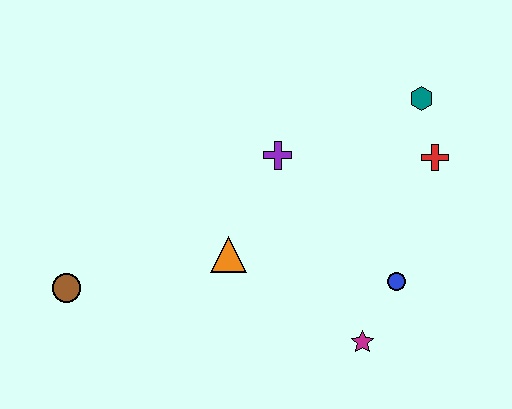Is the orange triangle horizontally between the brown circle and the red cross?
Yes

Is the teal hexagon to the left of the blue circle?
No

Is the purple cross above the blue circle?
Yes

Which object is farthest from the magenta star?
The brown circle is farthest from the magenta star.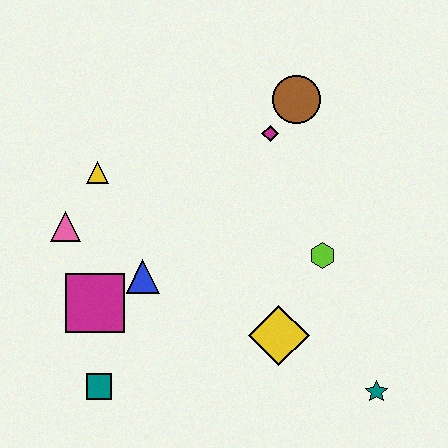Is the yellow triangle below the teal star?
No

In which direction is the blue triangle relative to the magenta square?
The blue triangle is to the right of the magenta square.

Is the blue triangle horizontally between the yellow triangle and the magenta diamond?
Yes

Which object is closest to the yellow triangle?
The pink triangle is closest to the yellow triangle.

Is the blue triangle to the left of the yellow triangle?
No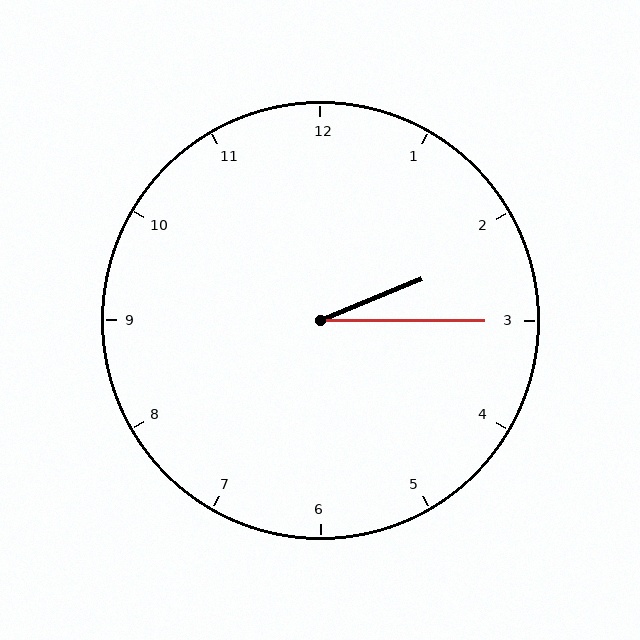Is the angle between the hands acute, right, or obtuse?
It is acute.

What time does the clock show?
2:15.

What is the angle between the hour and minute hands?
Approximately 22 degrees.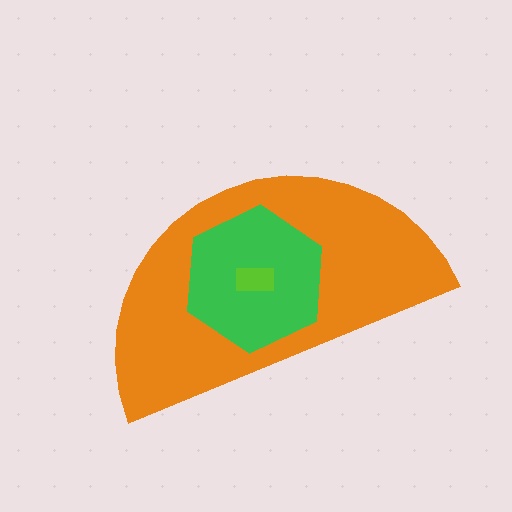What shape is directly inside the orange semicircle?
The green hexagon.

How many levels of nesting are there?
3.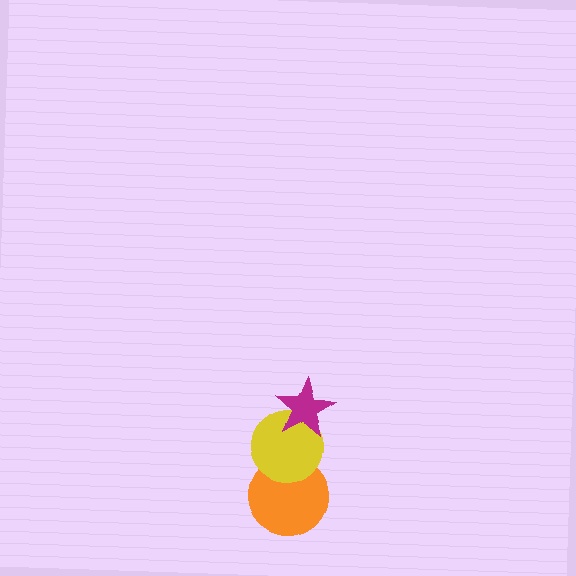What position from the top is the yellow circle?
The yellow circle is 2nd from the top.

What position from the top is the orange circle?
The orange circle is 3rd from the top.